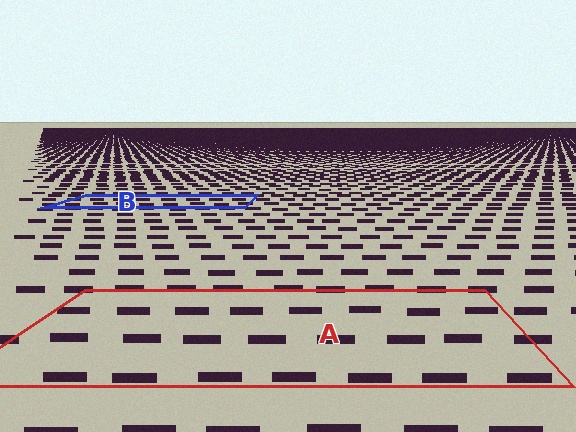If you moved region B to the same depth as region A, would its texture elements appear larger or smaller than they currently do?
They would appear larger. At a closer depth, the same texture elements are projected at a bigger on-screen size.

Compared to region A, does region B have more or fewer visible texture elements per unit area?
Region B has more texture elements per unit area — they are packed more densely because it is farther away.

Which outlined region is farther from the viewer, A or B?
Region B is farther from the viewer — the texture elements inside it appear smaller and more densely packed.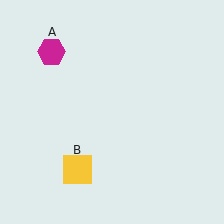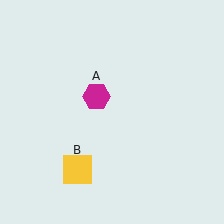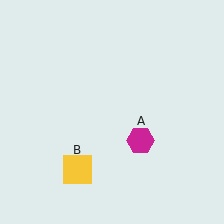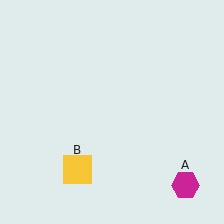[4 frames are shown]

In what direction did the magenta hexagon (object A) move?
The magenta hexagon (object A) moved down and to the right.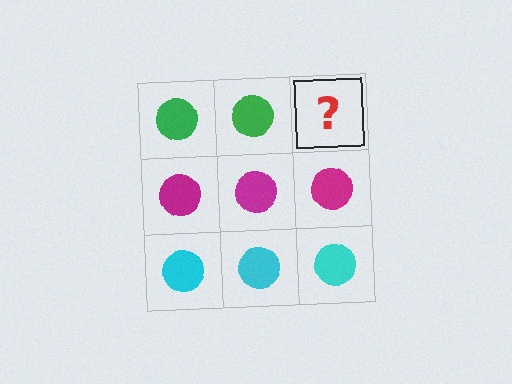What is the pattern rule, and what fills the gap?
The rule is that each row has a consistent color. The gap should be filled with a green circle.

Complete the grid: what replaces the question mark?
The question mark should be replaced with a green circle.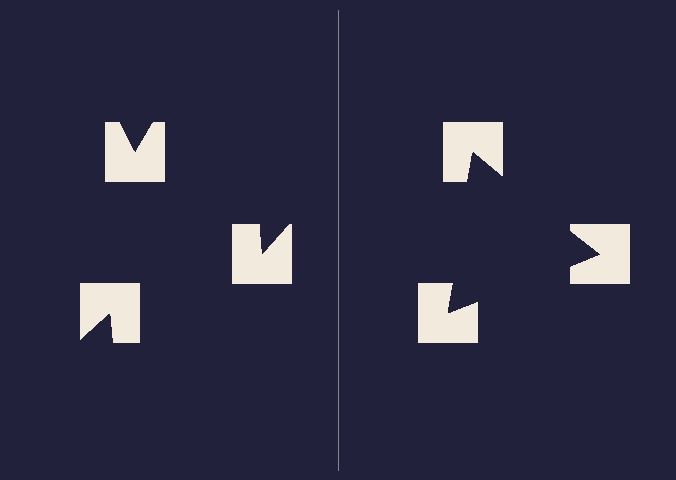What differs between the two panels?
The notched squares are positioned identically on both sides; only the wedge orientations differ. On the right they align to a triangle; on the left they are misaligned.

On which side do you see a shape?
An illusory triangle appears on the right side. On the left side the wedge cuts are rotated, so no coherent shape forms.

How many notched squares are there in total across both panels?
6 — 3 on each side.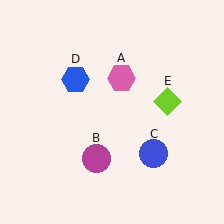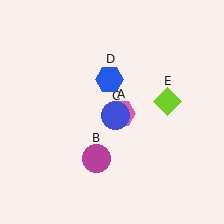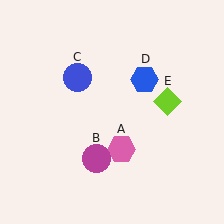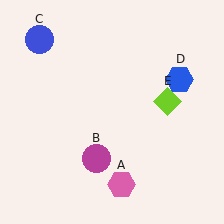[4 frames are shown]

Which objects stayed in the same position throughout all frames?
Magenta circle (object B) and lime diamond (object E) remained stationary.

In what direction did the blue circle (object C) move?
The blue circle (object C) moved up and to the left.